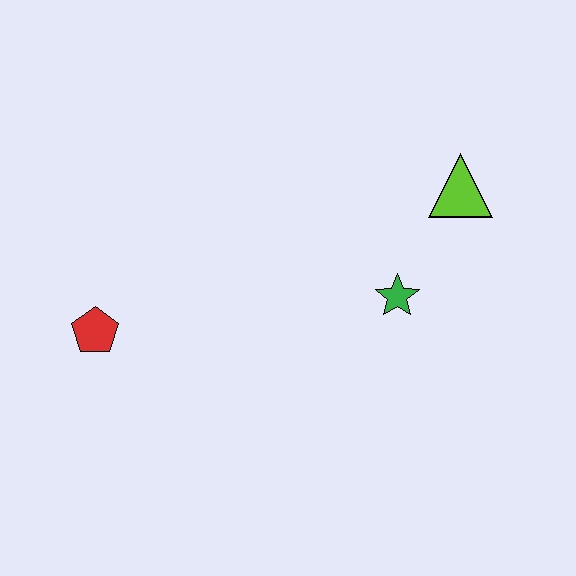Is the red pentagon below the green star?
Yes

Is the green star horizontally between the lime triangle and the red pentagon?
Yes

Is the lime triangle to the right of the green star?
Yes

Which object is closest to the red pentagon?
The green star is closest to the red pentagon.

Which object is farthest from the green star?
The red pentagon is farthest from the green star.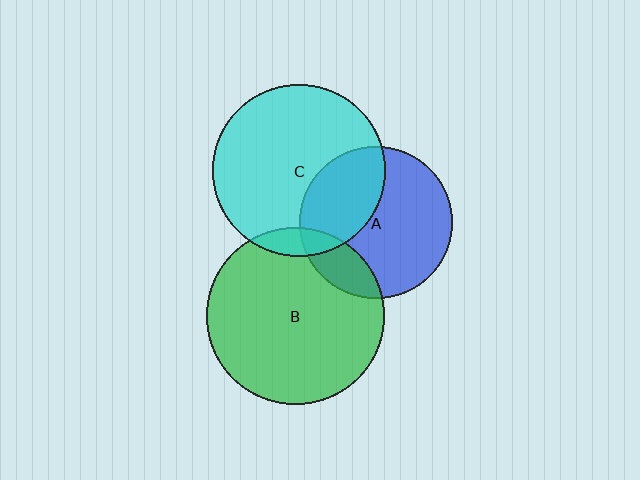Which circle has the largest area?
Circle B (green).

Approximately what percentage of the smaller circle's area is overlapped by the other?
Approximately 35%.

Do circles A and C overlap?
Yes.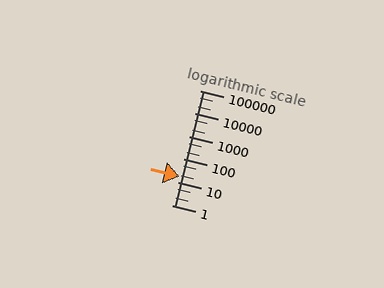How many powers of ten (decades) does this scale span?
The scale spans 5 decades, from 1 to 100000.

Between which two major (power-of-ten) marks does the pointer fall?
The pointer is between 10 and 100.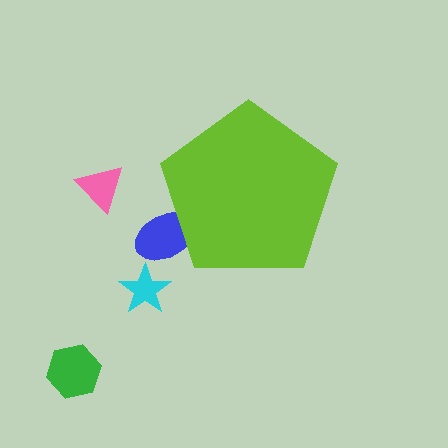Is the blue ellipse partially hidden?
Yes, the blue ellipse is partially hidden behind the lime pentagon.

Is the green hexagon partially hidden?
No, the green hexagon is fully visible.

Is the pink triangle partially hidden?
No, the pink triangle is fully visible.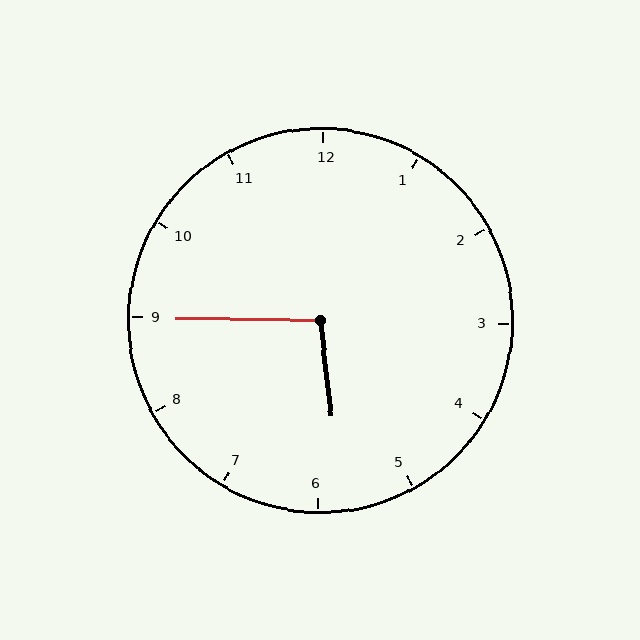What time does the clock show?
5:45.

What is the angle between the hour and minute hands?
Approximately 98 degrees.